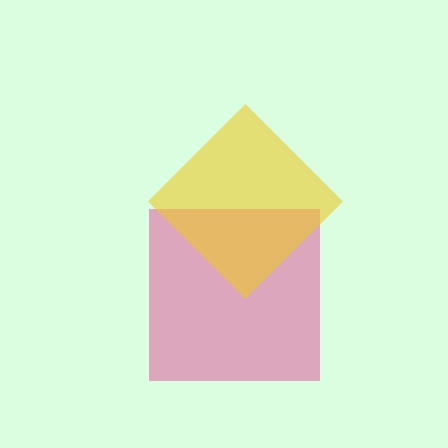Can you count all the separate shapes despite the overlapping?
Yes, there are 2 separate shapes.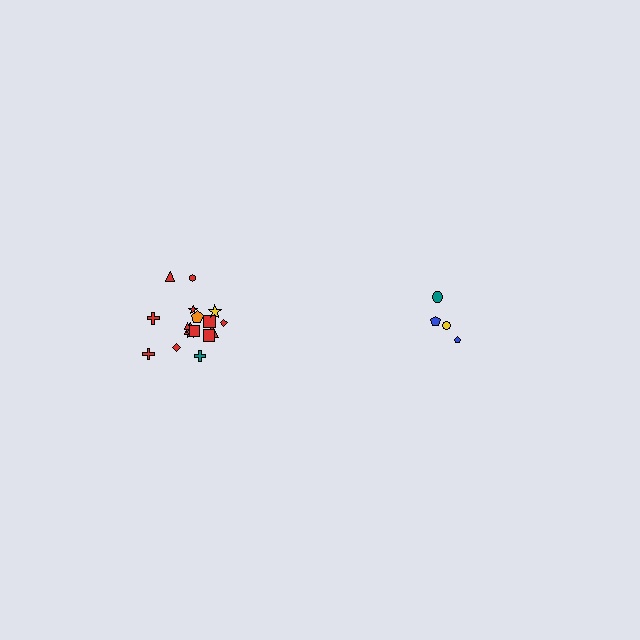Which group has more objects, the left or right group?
The left group.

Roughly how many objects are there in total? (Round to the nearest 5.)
Roughly 20 objects in total.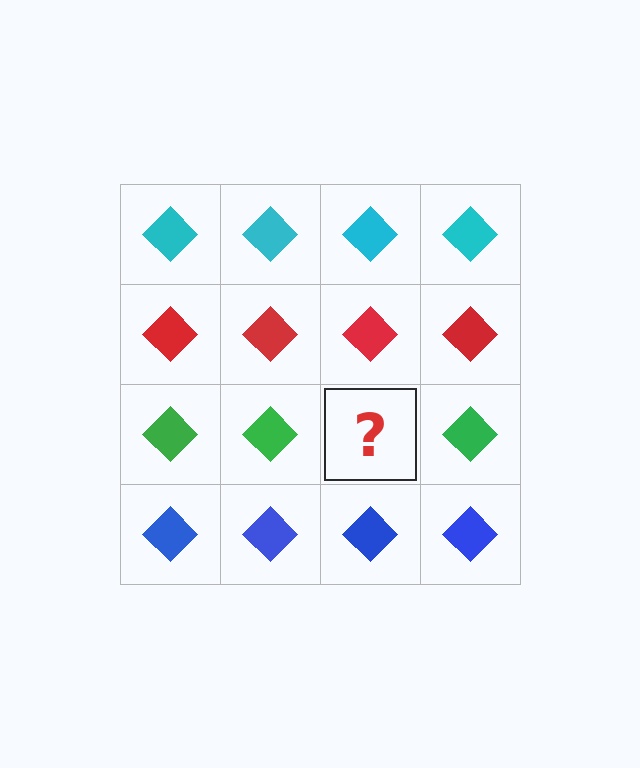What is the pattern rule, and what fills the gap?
The rule is that each row has a consistent color. The gap should be filled with a green diamond.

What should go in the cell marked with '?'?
The missing cell should contain a green diamond.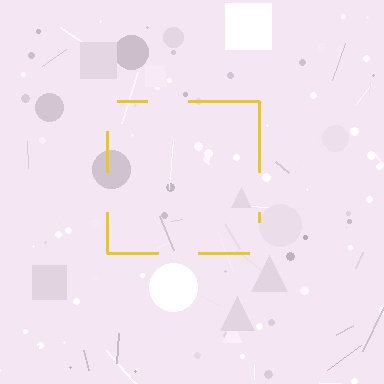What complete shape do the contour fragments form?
The contour fragments form a square.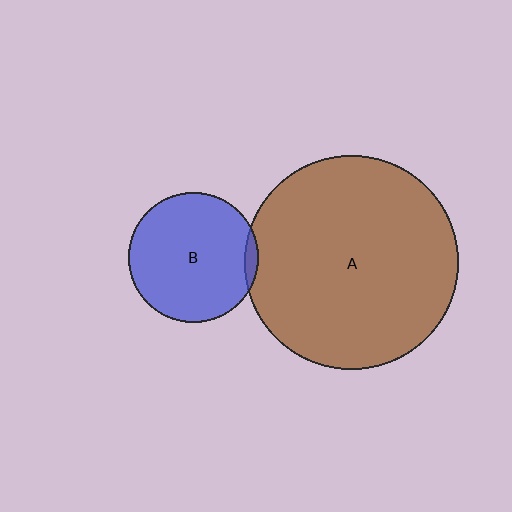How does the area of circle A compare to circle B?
Approximately 2.7 times.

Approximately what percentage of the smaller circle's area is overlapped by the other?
Approximately 5%.